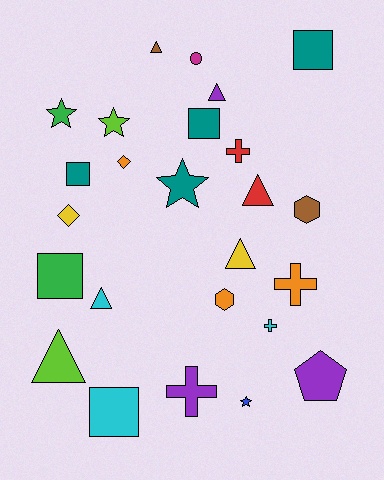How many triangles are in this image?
There are 6 triangles.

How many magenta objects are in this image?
There is 1 magenta object.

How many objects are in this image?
There are 25 objects.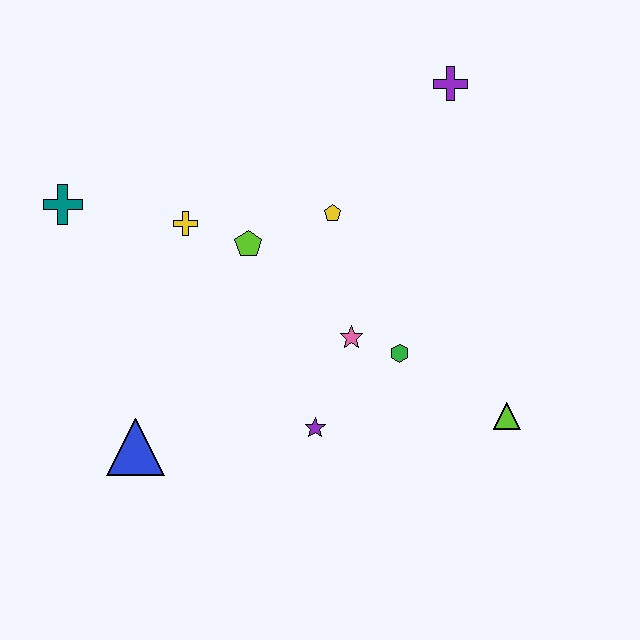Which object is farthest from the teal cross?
The lime triangle is farthest from the teal cross.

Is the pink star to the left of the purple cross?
Yes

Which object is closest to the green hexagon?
The pink star is closest to the green hexagon.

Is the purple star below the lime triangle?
Yes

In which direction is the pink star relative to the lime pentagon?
The pink star is to the right of the lime pentagon.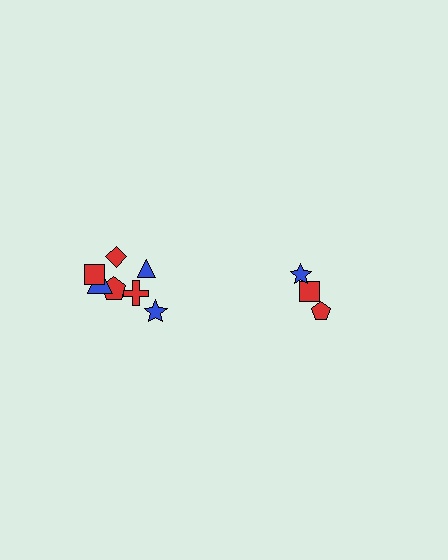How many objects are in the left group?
There are 7 objects.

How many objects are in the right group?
There are 3 objects.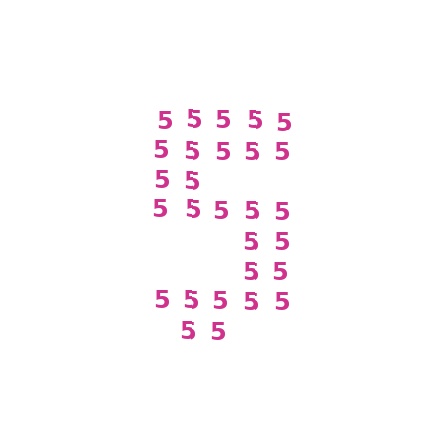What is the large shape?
The large shape is the digit 5.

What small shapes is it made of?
It is made of small digit 5's.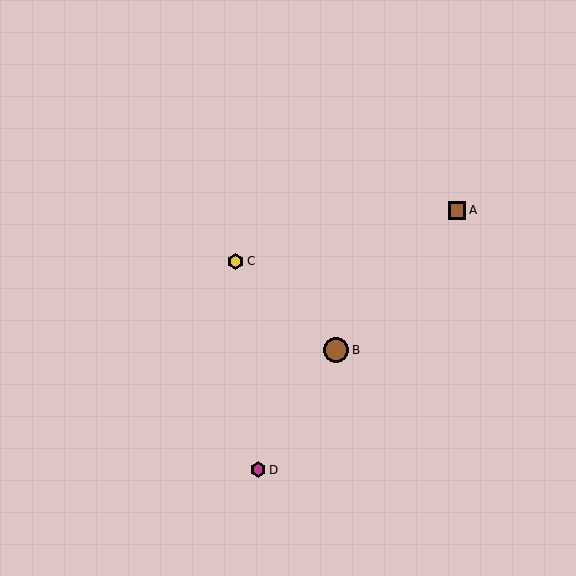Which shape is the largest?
The brown circle (labeled B) is the largest.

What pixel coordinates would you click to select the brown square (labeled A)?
Click at (457, 210) to select the brown square A.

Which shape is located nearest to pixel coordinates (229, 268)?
The yellow hexagon (labeled C) at (236, 261) is nearest to that location.